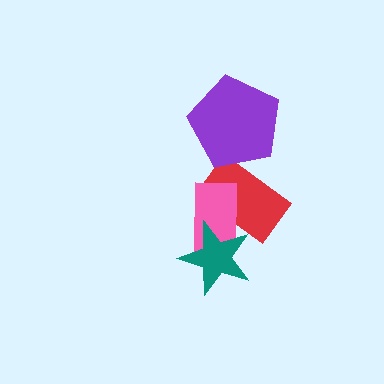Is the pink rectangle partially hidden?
Yes, it is partially covered by another shape.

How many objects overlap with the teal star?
2 objects overlap with the teal star.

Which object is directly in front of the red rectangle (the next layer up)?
The pink rectangle is directly in front of the red rectangle.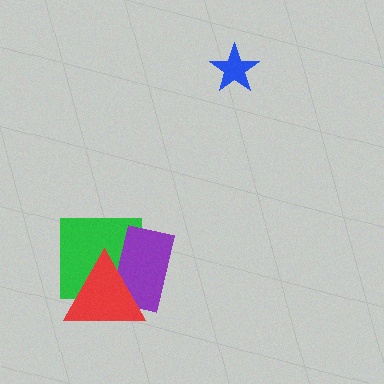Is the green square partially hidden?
Yes, it is partially covered by another shape.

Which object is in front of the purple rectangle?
The red triangle is in front of the purple rectangle.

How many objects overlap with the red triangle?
2 objects overlap with the red triangle.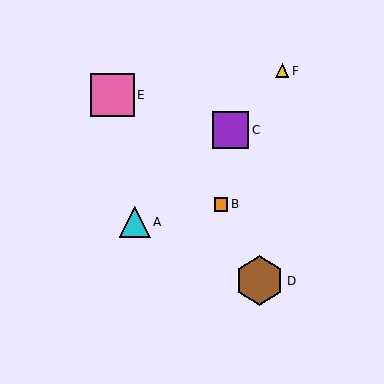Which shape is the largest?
The brown hexagon (labeled D) is the largest.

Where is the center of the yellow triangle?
The center of the yellow triangle is at (282, 71).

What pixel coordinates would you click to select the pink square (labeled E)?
Click at (113, 95) to select the pink square E.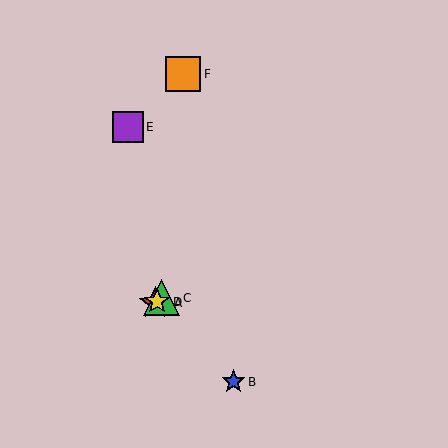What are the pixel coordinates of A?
Object A is at (155, 303).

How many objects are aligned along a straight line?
3 objects (A, C, D) are aligned along a straight line.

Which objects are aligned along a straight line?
Objects A, C, D are aligned along a straight line.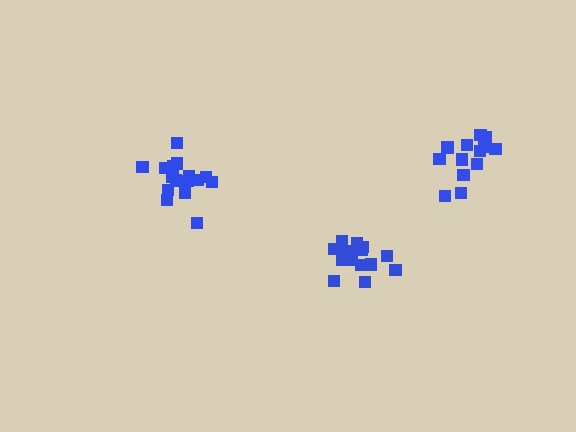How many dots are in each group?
Group 1: 16 dots, Group 2: 17 dots, Group 3: 13 dots (46 total).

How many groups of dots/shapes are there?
There are 3 groups.